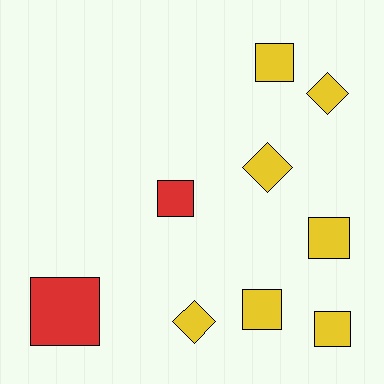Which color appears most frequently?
Yellow, with 7 objects.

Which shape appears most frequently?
Square, with 6 objects.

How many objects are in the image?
There are 9 objects.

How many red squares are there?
There are 2 red squares.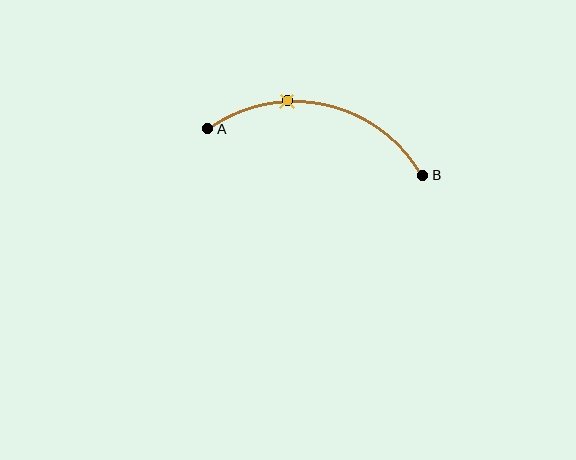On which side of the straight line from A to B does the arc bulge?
The arc bulges above the straight line connecting A and B.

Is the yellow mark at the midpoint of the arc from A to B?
No. The yellow mark lies on the arc but is closer to endpoint A. The arc midpoint would be at the point on the curve equidistant along the arc from both A and B.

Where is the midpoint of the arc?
The arc midpoint is the point on the curve farthest from the straight line joining A and B. It sits above that line.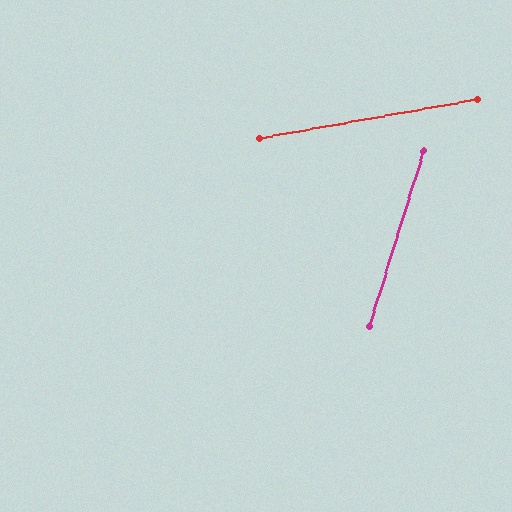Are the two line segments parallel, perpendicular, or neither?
Neither parallel nor perpendicular — they differ by about 63°.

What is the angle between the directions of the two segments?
Approximately 63 degrees.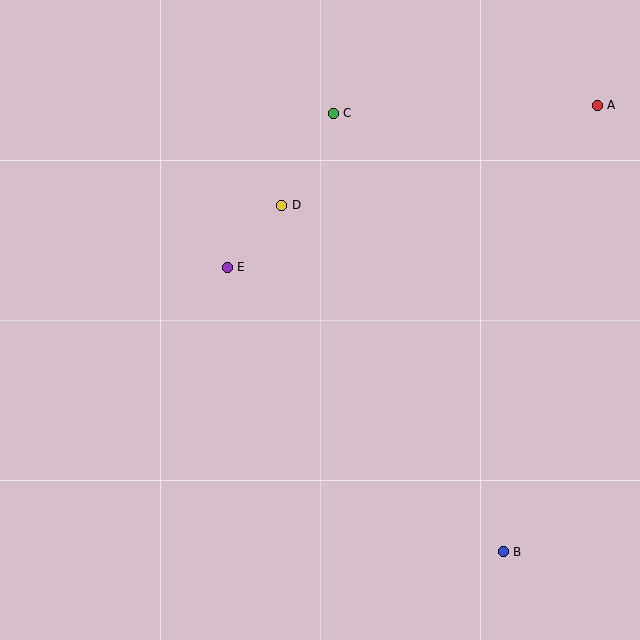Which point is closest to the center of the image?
Point E at (227, 267) is closest to the center.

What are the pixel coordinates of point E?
Point E is at (227, 267).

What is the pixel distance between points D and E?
The distance between D and E is 83 pixels.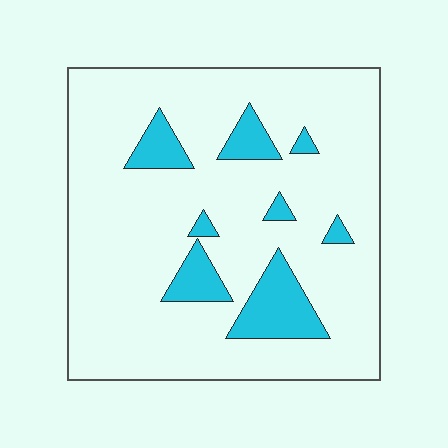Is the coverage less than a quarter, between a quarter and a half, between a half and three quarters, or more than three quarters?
Less than a quarter.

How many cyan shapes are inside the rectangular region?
8.